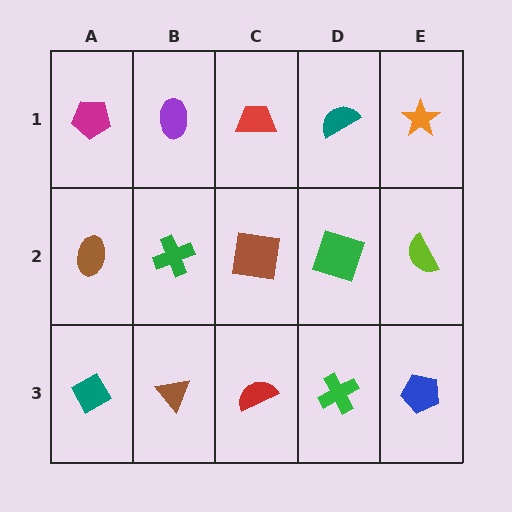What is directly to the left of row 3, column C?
A brown triangle.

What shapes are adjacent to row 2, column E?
An orange star (row 1, column E), a blue pentagon (row 3, column E), a green square (row 2, column D).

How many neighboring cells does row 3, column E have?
2.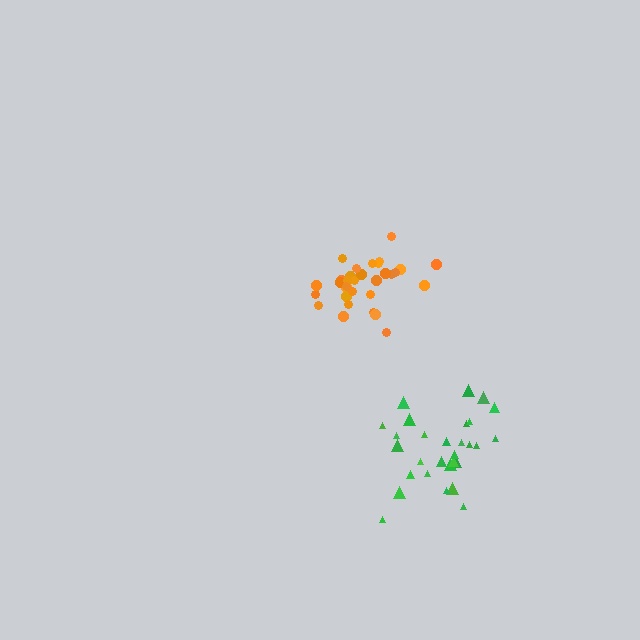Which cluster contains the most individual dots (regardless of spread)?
Orange (32).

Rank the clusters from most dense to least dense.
orange, green.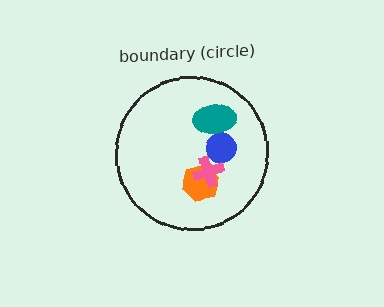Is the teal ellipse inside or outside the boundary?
Inside.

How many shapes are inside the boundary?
4 inside, 0 outside.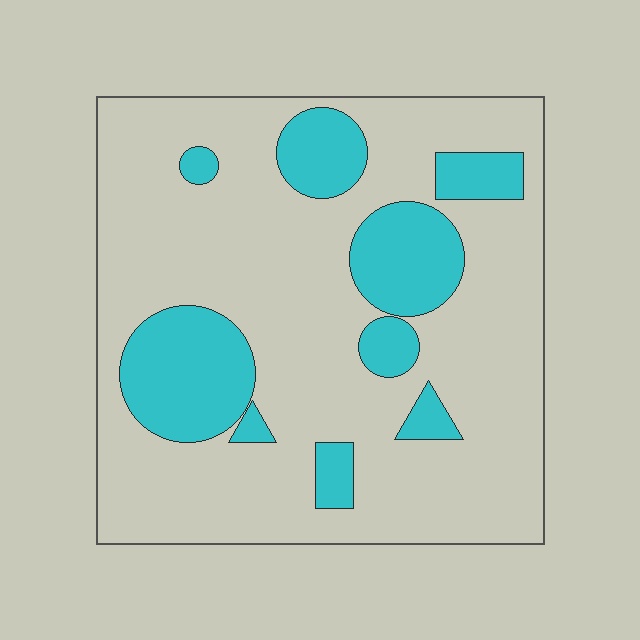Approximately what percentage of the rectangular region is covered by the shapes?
Approximately 25%.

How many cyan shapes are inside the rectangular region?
9.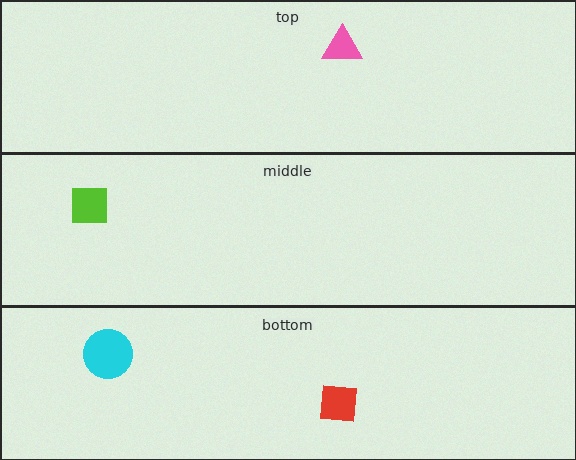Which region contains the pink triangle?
The top region.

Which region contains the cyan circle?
The bottom region.